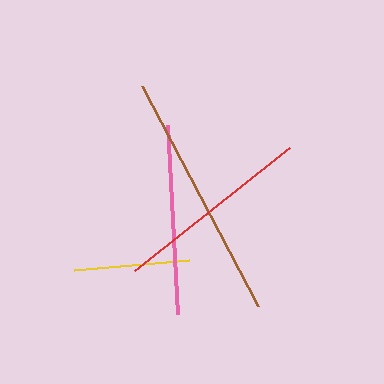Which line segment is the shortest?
The yellow line is the shortest at approximately 115 pixels.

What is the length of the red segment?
The red segment is approximately 198 pixels long.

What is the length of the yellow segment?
The yellow segment is approximately 115 pixels long.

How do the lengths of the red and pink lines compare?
The red and pink lines are approximately the same length.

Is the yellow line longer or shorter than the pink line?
The pink line is longer than the yellow line.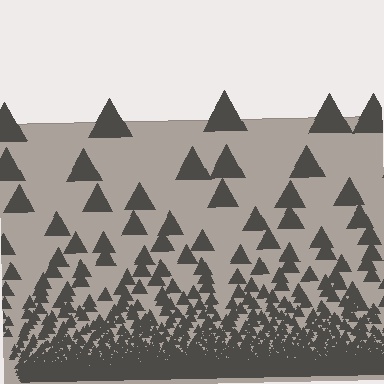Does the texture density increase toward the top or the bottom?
Density increases toward the bottom.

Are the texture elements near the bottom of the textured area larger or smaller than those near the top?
Smaller. The gradient is inverted — elements near the bottom are smaller and denser.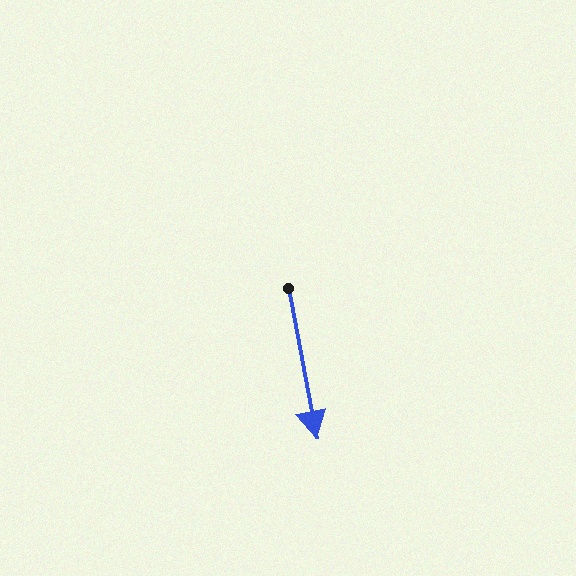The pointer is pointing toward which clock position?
Roughly 6 o'clock.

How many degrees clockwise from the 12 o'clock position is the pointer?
Approximately 169 degrees.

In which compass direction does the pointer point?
South.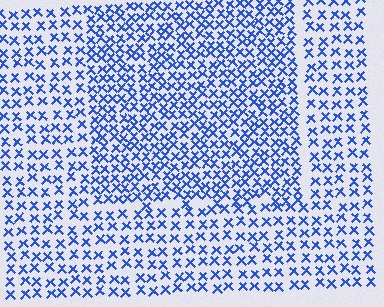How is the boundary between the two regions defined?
The boundary is defined by a change in element density (approximately 1.6x ratio). All elements are the same color, size, and shape.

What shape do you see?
I see a rectangle.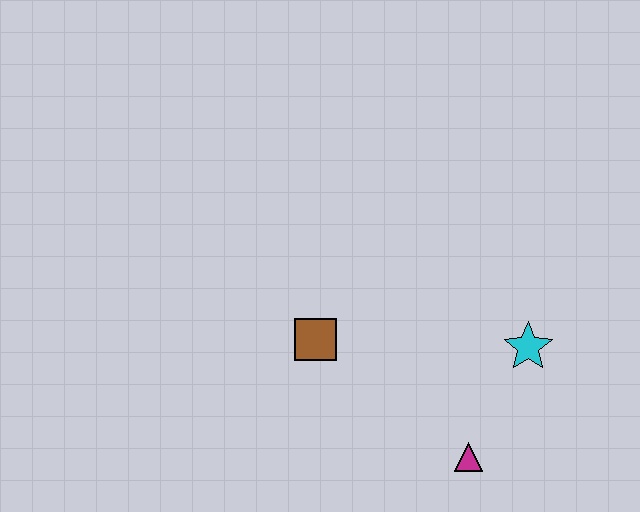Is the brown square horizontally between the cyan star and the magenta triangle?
No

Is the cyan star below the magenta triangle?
No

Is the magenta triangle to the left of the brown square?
No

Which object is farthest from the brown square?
The cyan star is farthest from the brown square.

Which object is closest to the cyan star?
The magenta triangle is closest to the cyan star.